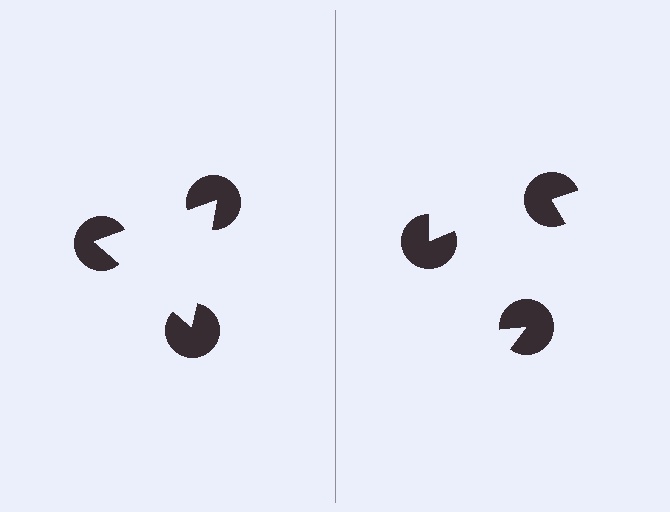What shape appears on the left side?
An illusory triangle.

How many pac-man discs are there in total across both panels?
6 — 3 on each side.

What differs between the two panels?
The pac-man discs are positioned identically on both sides; only the wedge orientations differ. On the left they align to a triangle; on the right they are misaligned.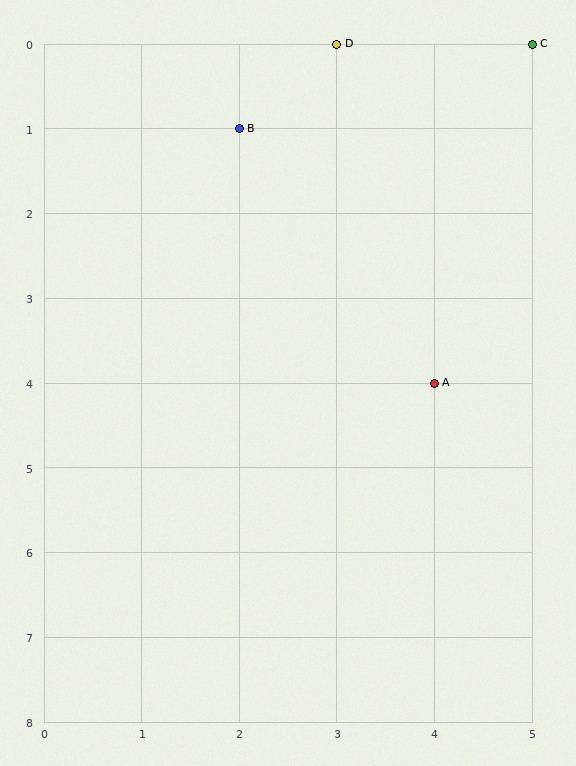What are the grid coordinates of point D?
Point D is at grid coordinates (3, 0).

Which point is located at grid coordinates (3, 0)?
Point D is at (3, 0).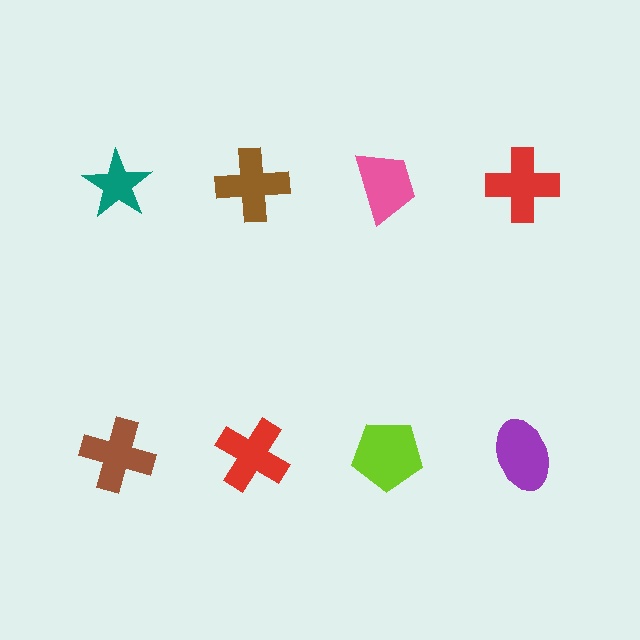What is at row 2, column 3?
A lime pentagon.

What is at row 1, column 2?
A brown cross.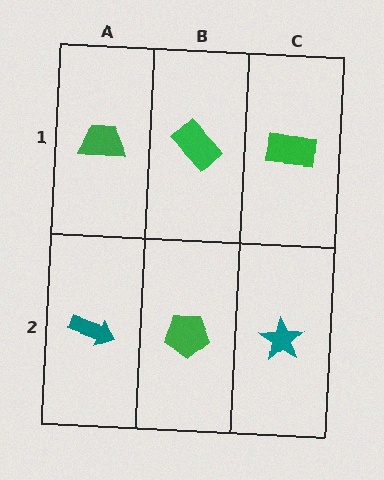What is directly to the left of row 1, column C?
A green rectangle.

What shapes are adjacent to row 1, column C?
A teal star (row 2, column C), a green rectangle (row 1, column B).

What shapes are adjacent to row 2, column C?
A green rectangle (row 1, column C), a green pentagon (row 2, column B).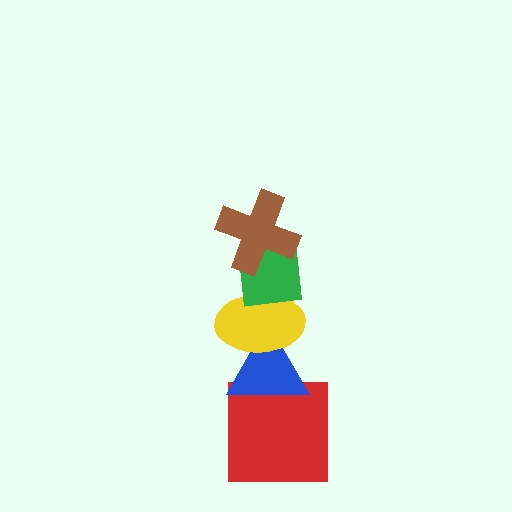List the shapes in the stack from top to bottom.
From top to bottom: the brown cross, the green square, the yellow ellipse, the blue triangle, the red square.